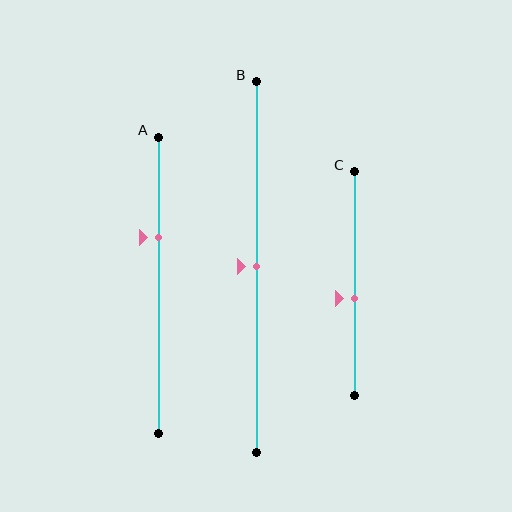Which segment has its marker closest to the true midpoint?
Segment B has its marker closest to the true midpoint.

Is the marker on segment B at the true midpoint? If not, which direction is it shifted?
Yes, the marker on segment B is at the true midpoint.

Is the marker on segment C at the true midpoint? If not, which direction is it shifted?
No, the marker on segment C is shifted downward by about 7% of the segment length.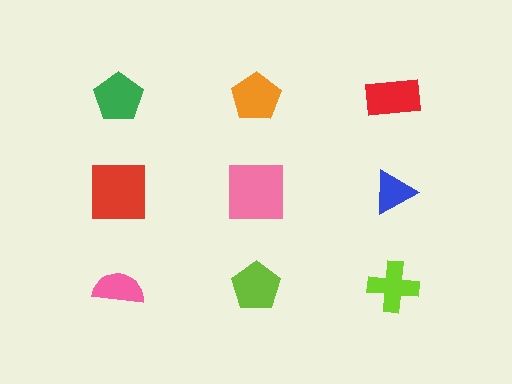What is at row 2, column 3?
A blue triangle.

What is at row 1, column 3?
A red rectangle.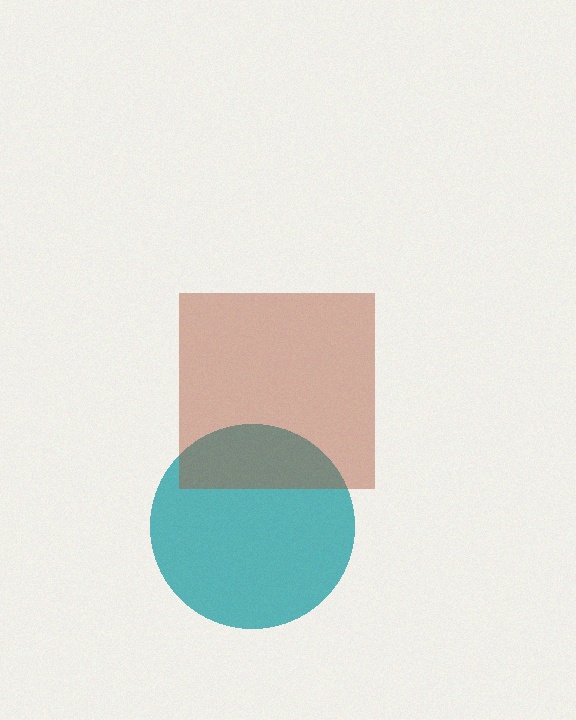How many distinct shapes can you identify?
There are 2 distinct shapes: a teal circle, a brown square.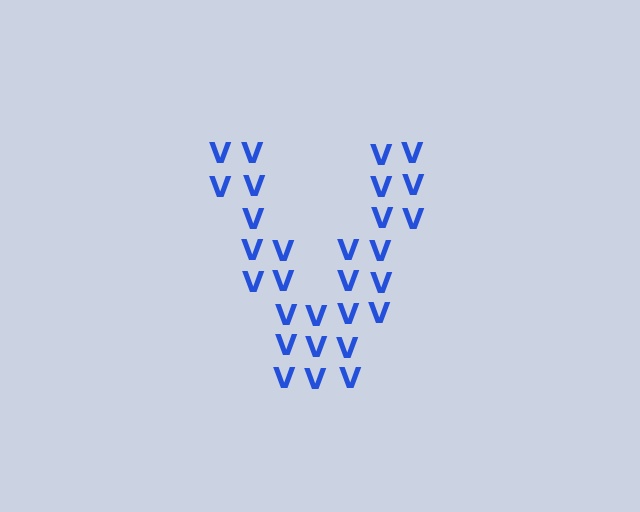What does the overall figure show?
The overall figure shows the letter V.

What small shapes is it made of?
It is made of small letter V's.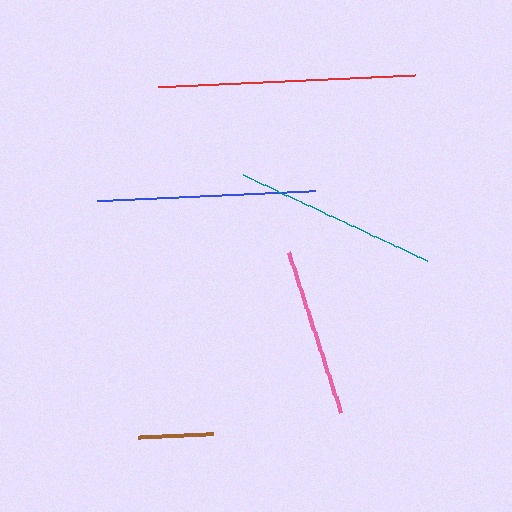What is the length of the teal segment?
The teal segment is approximately 203 pixels long.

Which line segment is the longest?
The red line is the longest at approximately 257 pixels.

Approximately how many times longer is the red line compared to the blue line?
The red line is approximately 1.2 times the length of the blue line.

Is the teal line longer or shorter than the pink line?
The teal line is longer than the pink line.